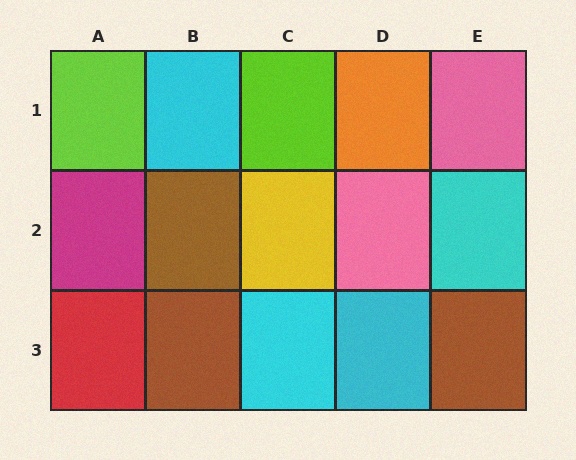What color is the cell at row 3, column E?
Brown.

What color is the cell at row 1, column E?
Pink.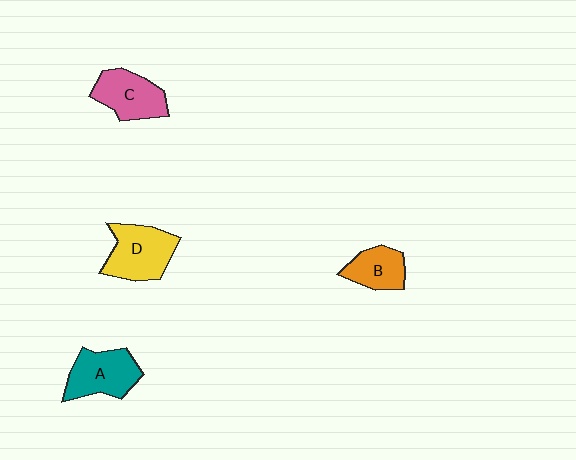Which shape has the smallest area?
Shape B (orange).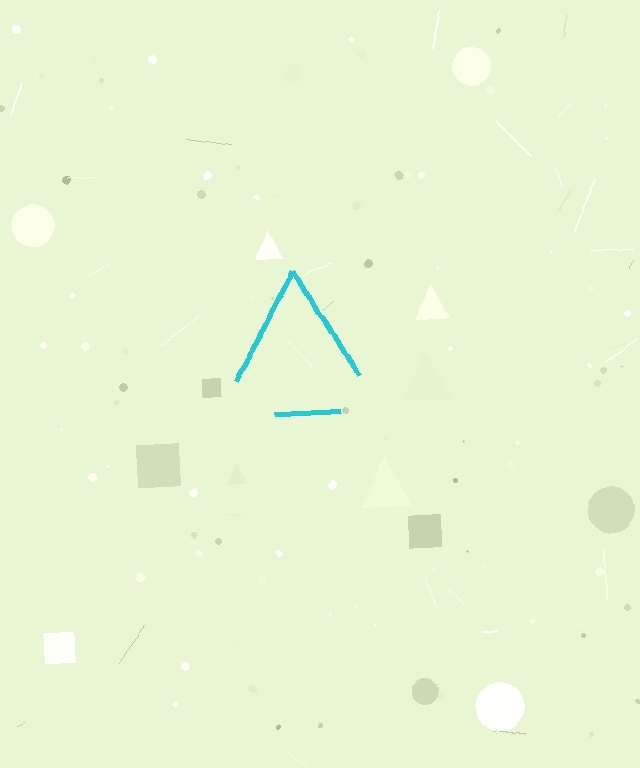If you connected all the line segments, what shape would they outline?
They would outline a triangle.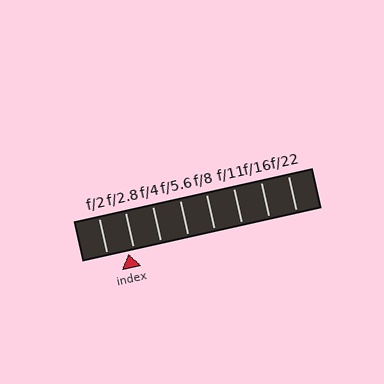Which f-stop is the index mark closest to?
The index mark is closest to f/2.8.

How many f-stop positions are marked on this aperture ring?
There are 8 f-stop positions marked.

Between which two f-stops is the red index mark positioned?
The index mark is between f/2 and f/2.8.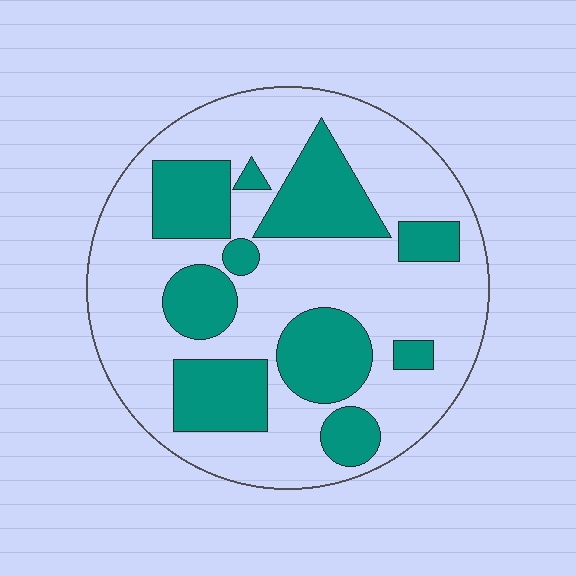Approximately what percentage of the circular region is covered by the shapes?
Approximately 35%.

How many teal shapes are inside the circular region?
10.